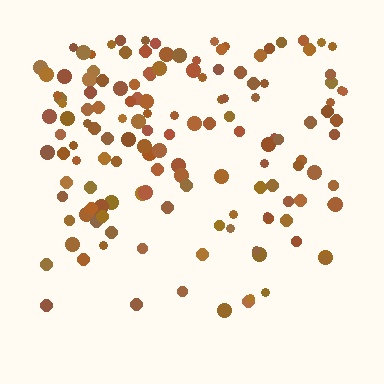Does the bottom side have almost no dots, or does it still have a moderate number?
Still a moderate number, just noticeably fewer than the top.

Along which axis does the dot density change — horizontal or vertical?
Vertical.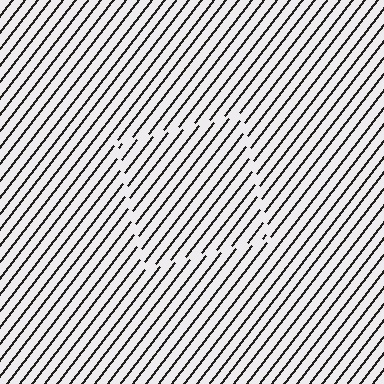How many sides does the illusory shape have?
4 sides — the line-ends trace a square.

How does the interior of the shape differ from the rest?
The interior of the shape contains the same grating, shifted by half a period — the contour is defined by the phase discontinuity where line-ends from the inner and outer gratings abut.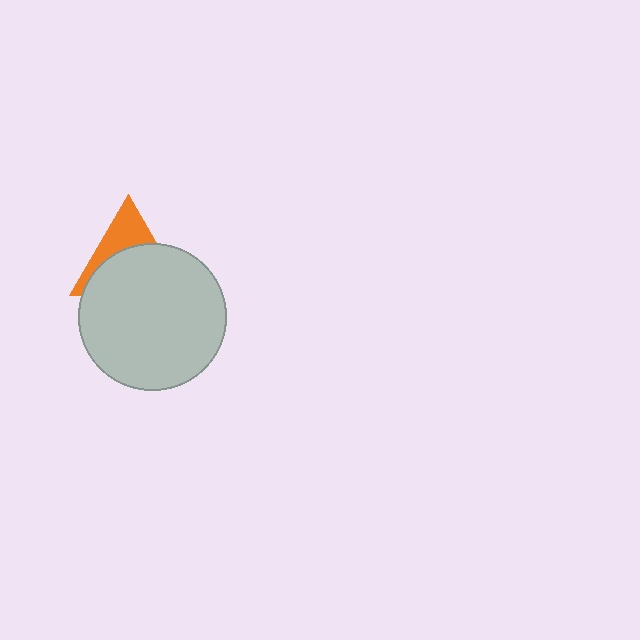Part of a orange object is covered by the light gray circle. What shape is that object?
It is a triangle.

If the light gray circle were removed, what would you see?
You would see the complete orange triangle.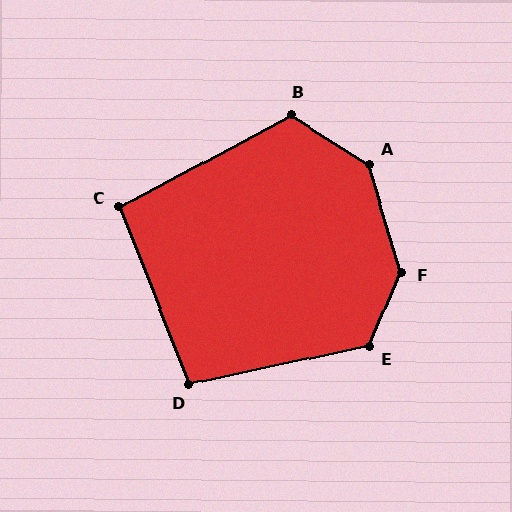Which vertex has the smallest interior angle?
C, at approximately 97 degrees.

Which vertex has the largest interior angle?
F, at approximately 141 degrees.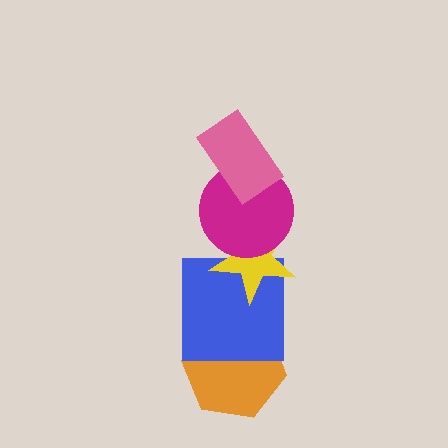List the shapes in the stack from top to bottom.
From top to bottom: the pink rectangle, the magenta circle, the yellow star, the blue square, the orange hexagon.